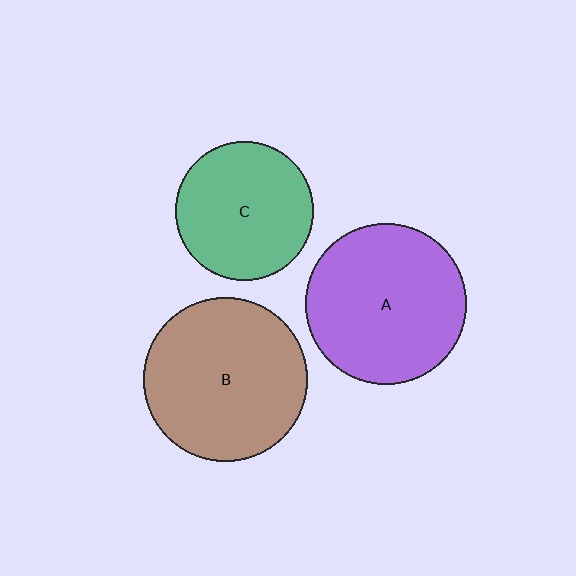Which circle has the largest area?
Circle B (brown).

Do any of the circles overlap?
No, none of the circles overlap.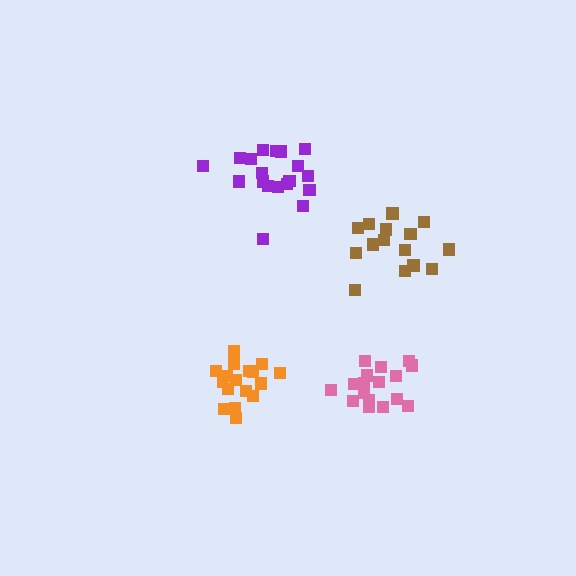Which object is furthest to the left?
The orange cluster is leftmost.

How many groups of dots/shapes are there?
There are 4 groups.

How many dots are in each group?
Group 1: 17 dots, Group 2: 19 dots, Group 3: 15 dots, Group 4: 17 dots (68 total).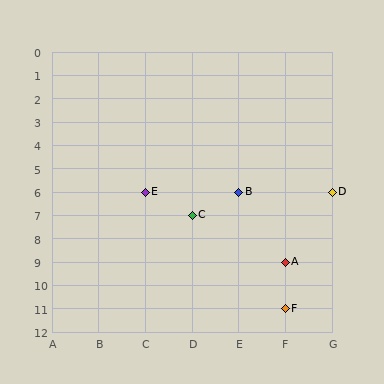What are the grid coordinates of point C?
Point C is at grid coordinates (D, 7).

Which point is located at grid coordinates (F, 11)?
Point F is at (F, 11).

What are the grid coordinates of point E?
Point E is at grid coordinates (C, 6).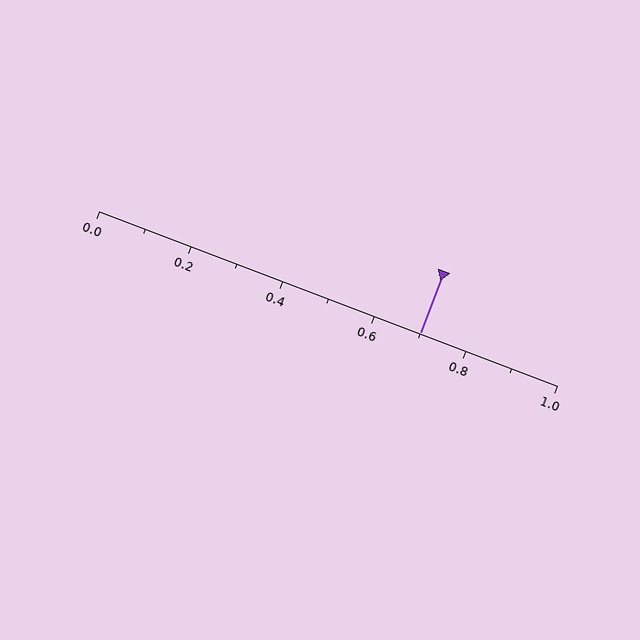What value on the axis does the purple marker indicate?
The marker indicates approximately 0.7.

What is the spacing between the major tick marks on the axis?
The major ticks are spaced 0.2 apart.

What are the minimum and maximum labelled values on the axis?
The axis runs from 0.0 to 1.0.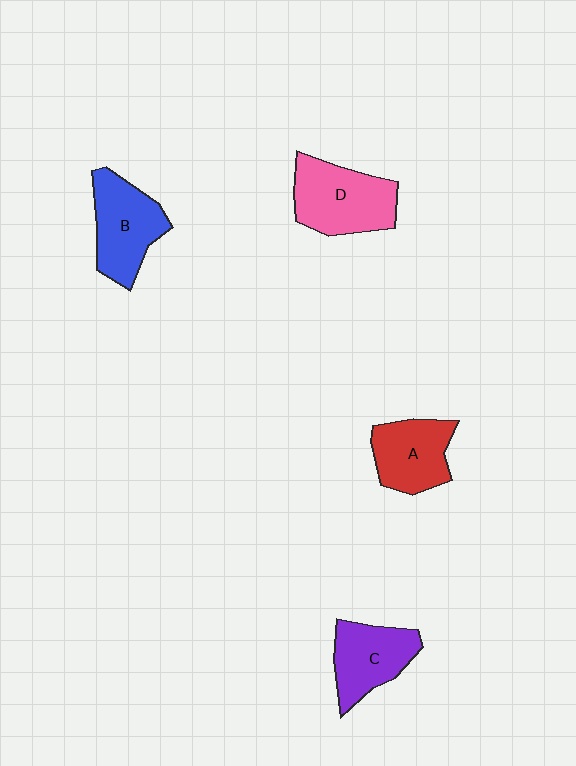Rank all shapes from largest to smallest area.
From largest to smallest: D (pink), B (blue), C (purple), A (red).